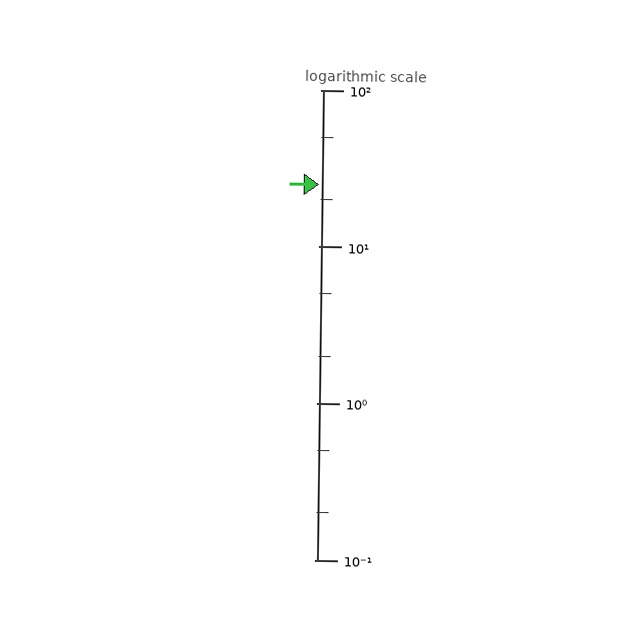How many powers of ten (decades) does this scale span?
The scale spans 3 decades, from 0.1 to 100.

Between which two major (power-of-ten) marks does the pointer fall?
The pointer is between 10 and 100.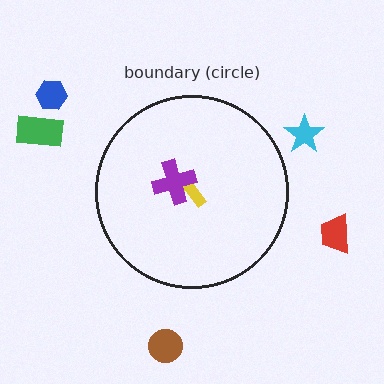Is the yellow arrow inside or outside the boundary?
Inside.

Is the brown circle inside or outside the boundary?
Outside.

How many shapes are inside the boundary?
2 inside, 5 outside.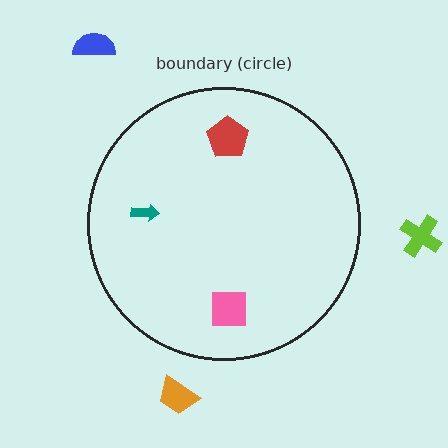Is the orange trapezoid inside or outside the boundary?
Outside.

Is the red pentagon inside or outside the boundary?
Inside.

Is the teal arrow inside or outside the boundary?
Inside.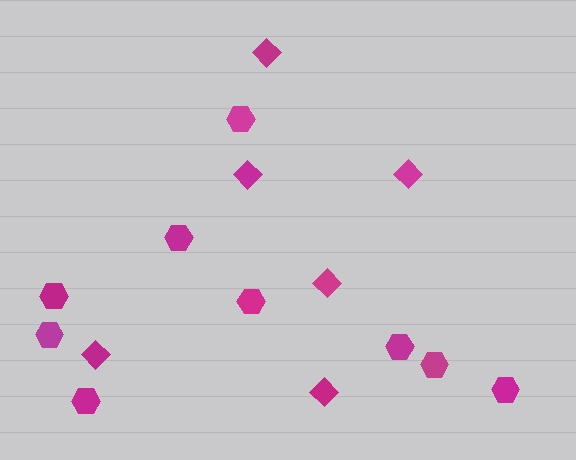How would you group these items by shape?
There are 2 groups: one group of diamonds (6) and one group of hexagons (9).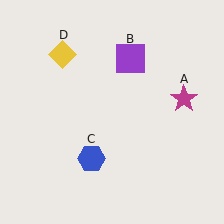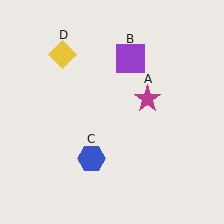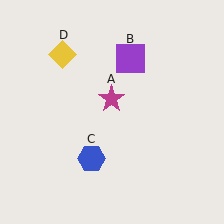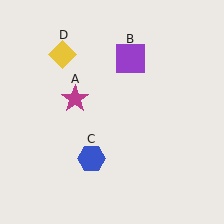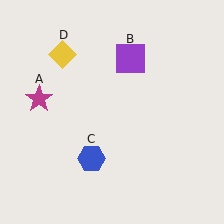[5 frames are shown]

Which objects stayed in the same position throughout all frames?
Purple square (object B) and blue hexagon (object C) and yellow diamond (object D) remained stationary.